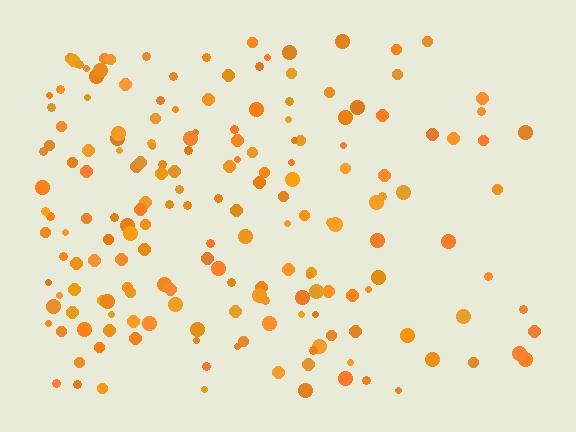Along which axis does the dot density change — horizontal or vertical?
Horizontal.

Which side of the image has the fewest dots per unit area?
The right.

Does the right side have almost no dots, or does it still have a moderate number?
Still a moderate number, just noticeably fewer than the left.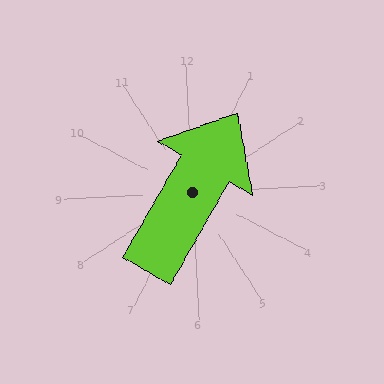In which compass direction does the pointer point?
Northeast.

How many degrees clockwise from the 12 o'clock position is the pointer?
Approximately 33 degrees.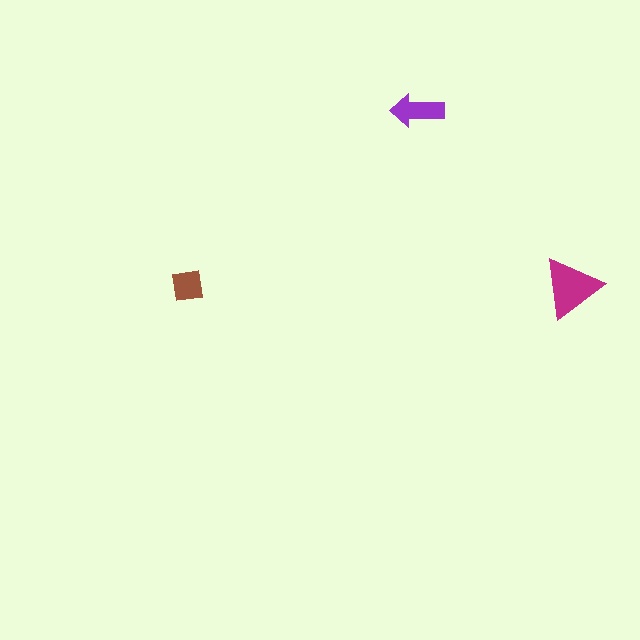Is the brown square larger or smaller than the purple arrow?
Smaller.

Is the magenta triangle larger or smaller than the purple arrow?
Larger.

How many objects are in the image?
There are 3 objects in the image.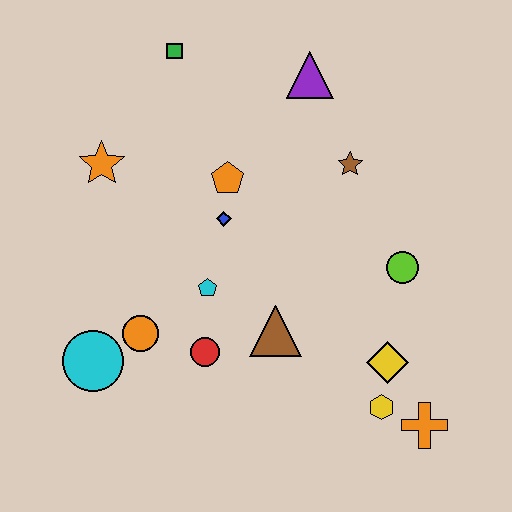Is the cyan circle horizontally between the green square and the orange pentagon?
No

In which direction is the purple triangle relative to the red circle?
The purple triangle is above the red circle.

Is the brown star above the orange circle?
Yes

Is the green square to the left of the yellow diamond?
Yes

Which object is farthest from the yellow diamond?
The green square is farthest from the yellow diamond.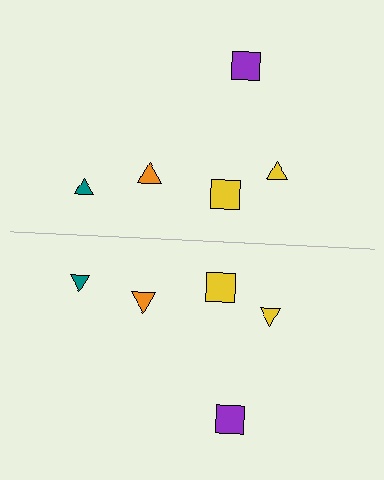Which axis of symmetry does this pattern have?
The pattern has a horizontal axis of symmetry running through the center of the image.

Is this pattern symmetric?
Yes, this pattern has bilateral (reflection) symmetry.